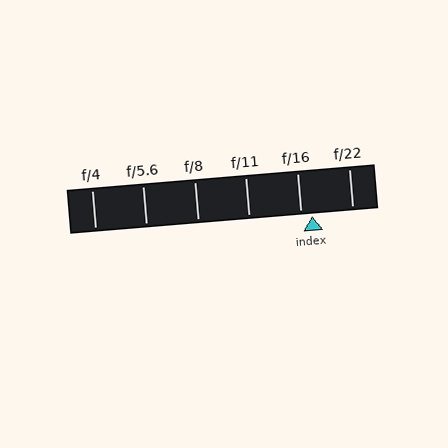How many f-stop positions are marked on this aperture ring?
There are 6 f-stop positions marked.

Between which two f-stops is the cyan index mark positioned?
The index mark is between f/16 and f/22.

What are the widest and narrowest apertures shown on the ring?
The widest aperture shown is f/4 and the narrowest is f/22.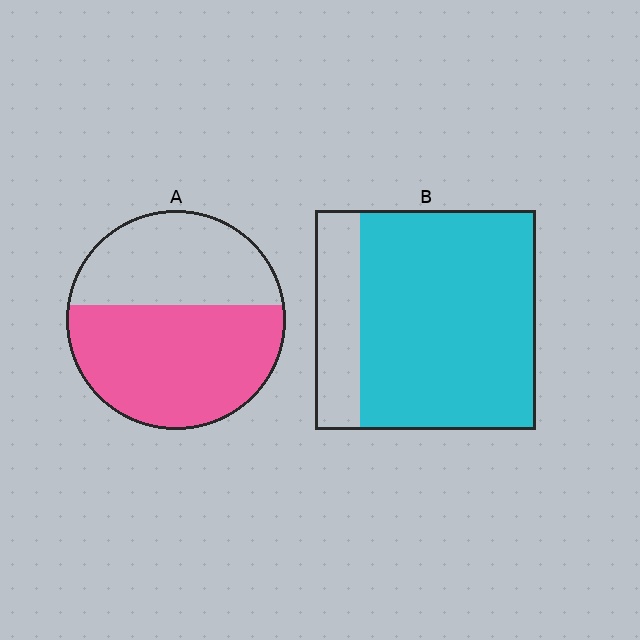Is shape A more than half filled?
Yes.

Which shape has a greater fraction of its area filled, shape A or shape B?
Shape B.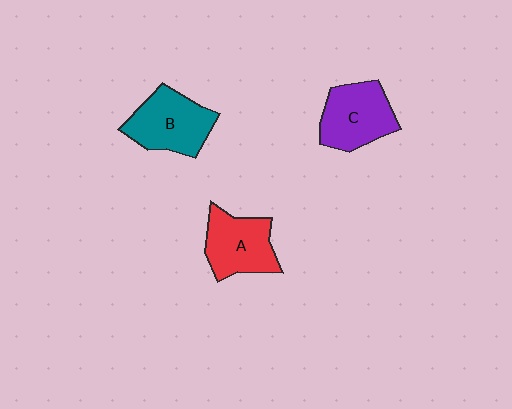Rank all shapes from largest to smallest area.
From largest to smallest: B (teal), C (purple), A (red).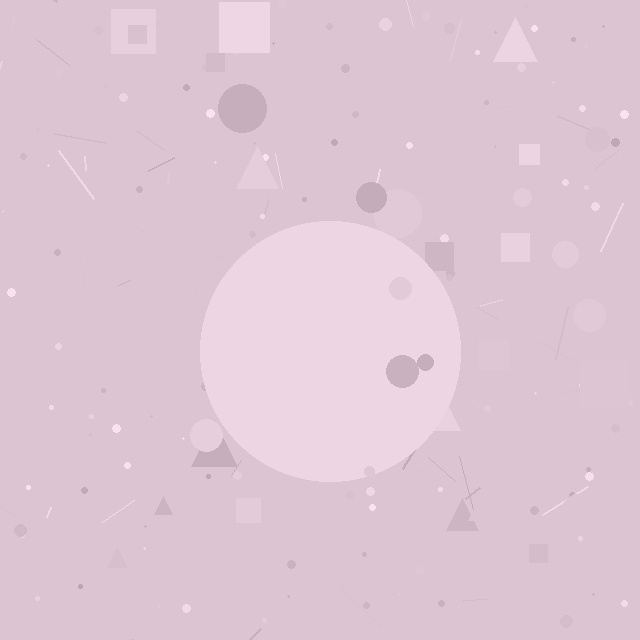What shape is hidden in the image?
A circle is hidden in the image.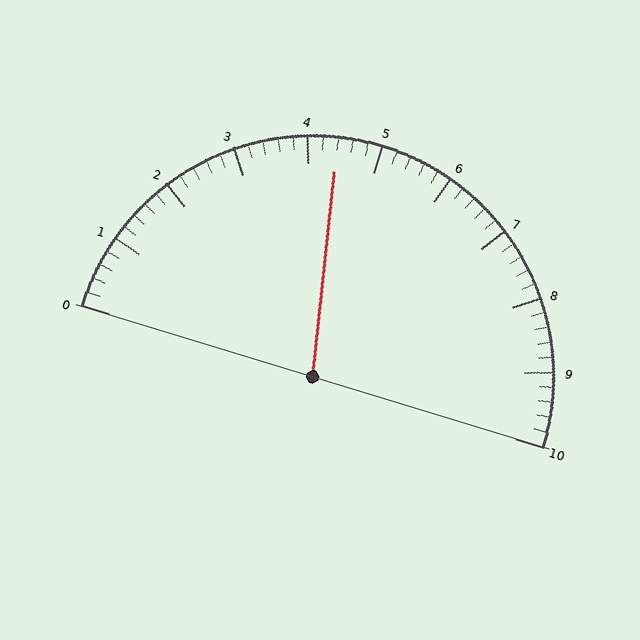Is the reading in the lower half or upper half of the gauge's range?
The reading is in the lower half of the range (0 to 10).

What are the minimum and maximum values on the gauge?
The gauge ranges from 0 to 10.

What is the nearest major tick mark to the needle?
The nearest major tick mark is 4.